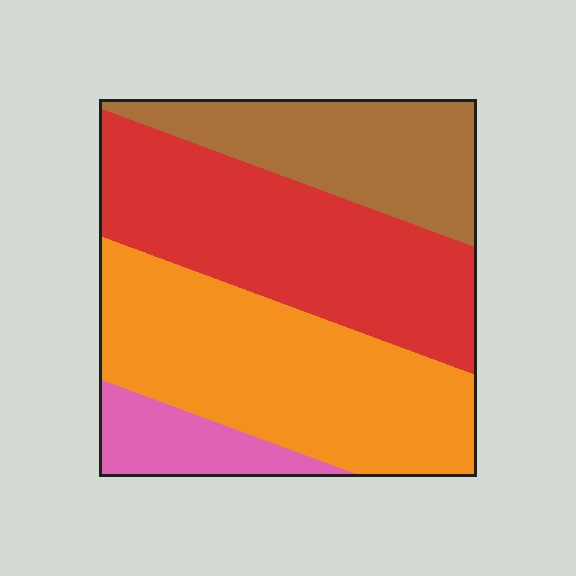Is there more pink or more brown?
Brown.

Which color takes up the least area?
Pink, at roughly 10%.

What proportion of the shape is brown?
Brown covers roughly 20% of the shape.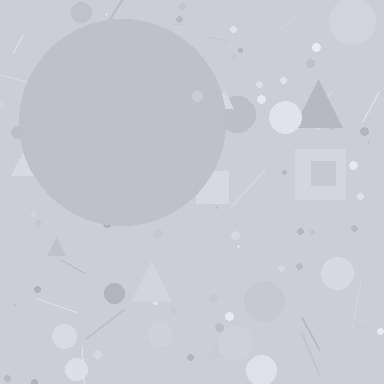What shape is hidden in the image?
A circle is hidden in the image.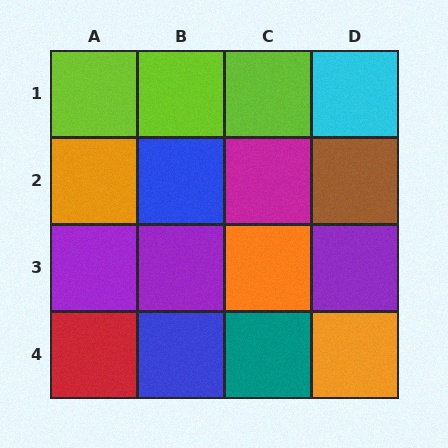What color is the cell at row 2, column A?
Orange.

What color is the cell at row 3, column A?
Purple.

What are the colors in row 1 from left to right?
Lime, lime, lime, cyan.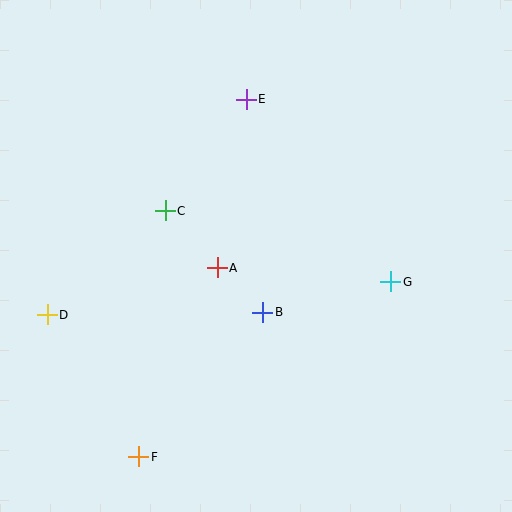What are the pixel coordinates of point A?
Point A is at (217, 268).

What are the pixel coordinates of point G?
Point G is at (391, 282).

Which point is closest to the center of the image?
Point A at (217, 268) is closest to the center.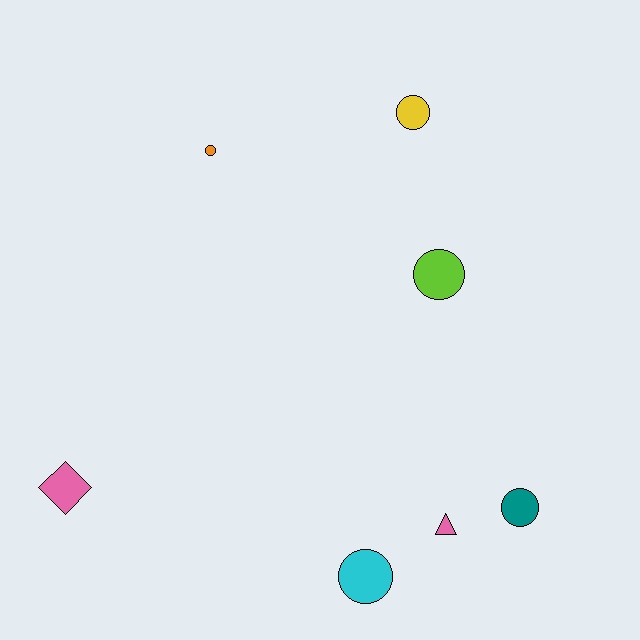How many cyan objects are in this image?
There is 1 cyan object.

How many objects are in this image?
There are 7 objects.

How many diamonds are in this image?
There is 1 diamond.